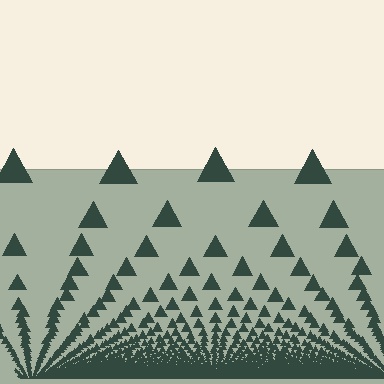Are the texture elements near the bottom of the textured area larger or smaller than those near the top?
Smaller. The gradient is inverted — elements near the bottom are smaller and denser.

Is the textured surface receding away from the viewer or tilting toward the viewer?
The surface appears to tilt toward the viewer. Texture elements get larger and sparser toward the top.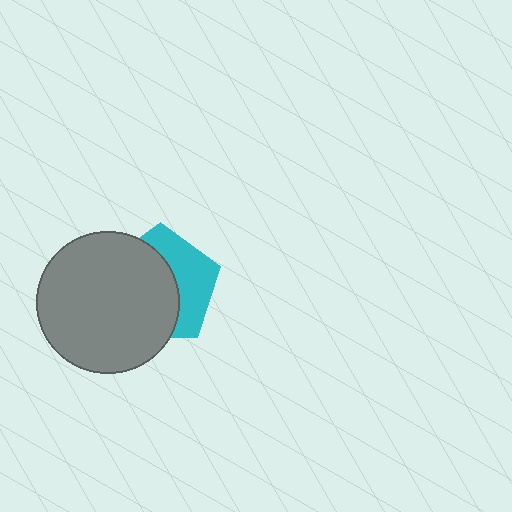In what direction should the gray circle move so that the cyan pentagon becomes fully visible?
The gray circle should move left. That is the shortest direction to clear the overlap and leave the cyan pentagon fully visible.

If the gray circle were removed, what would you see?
You would see the complete cyan pentagon.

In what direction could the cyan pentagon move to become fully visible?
The cyan pentagon could move right. That would shift it out from behind the gray circle entirely.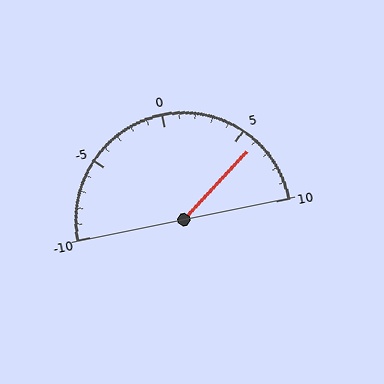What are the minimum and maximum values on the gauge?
The gauge ranges from -10 to 10.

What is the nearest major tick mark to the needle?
The nearest major tick mark is 5.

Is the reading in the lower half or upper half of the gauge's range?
The reading is in the upper half of the range (-10 to 10).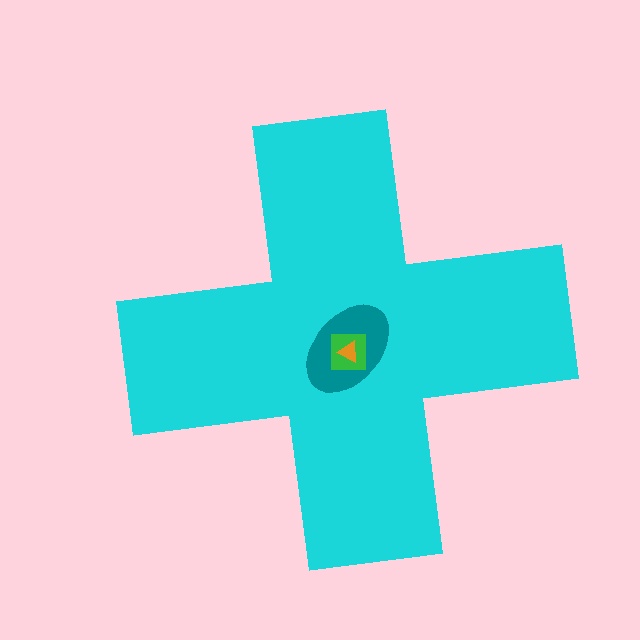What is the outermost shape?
The cyan cross.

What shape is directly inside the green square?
The orange triangle.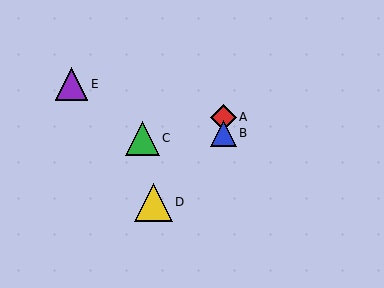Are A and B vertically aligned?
Yes, both are at x≈223.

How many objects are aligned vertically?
2 objects (A, B) are aligned vertically.